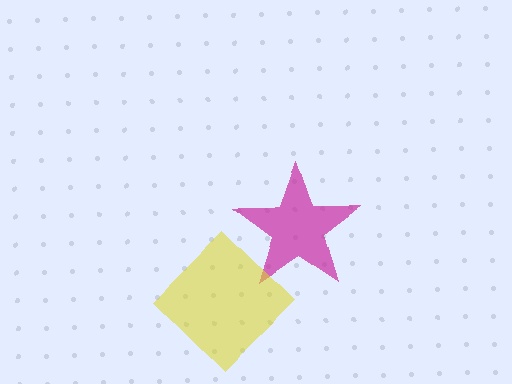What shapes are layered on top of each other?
The layered shapes are: a magenta star, a yellow diamond.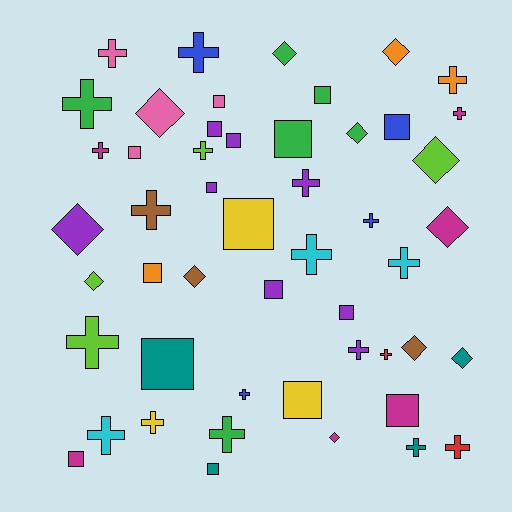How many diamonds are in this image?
There are 12 diamonds.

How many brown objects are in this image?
There are 3 brown objects.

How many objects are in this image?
There are 50 objects.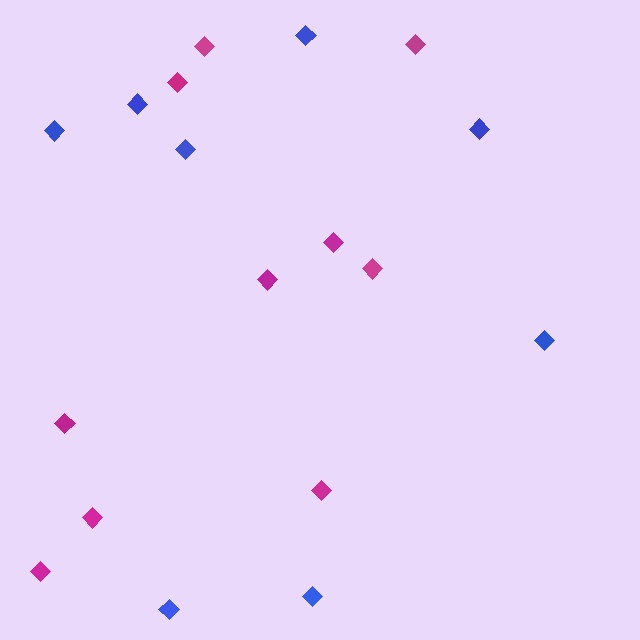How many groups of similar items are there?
There are 2 groups: one group of magenta diamonds (10) and one group of blue diamonds (8).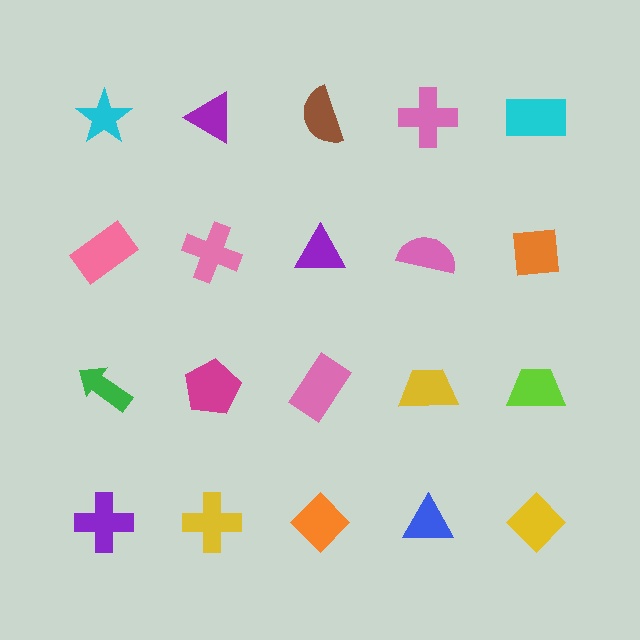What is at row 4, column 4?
A blue triangle.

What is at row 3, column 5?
A lime trapezoid.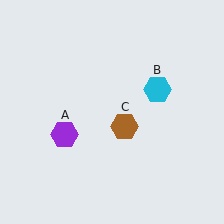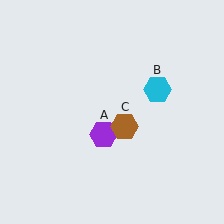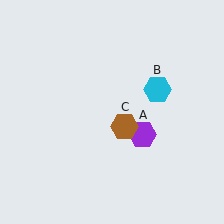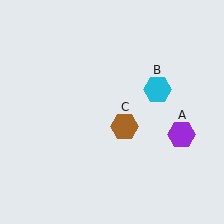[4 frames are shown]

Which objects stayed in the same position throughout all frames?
Cyan hexagon (object B) and brown hexagon (object C) remained stationary.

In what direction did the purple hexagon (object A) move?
The purple hexagon (object A) moved right.